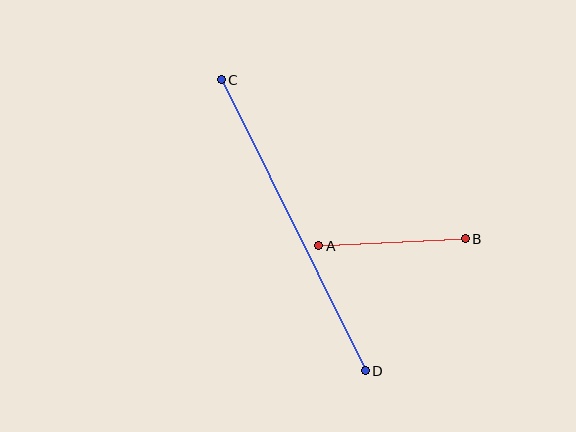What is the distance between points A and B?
The distance is approximately 147 pixels.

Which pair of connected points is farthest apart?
Points C and D are farthest apart.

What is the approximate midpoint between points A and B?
The midpoint is at approximately (392, 242) pixels.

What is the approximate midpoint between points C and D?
The midpoint is at approximately (293, 225) pixels.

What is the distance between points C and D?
The distance is approximately 325 pixels.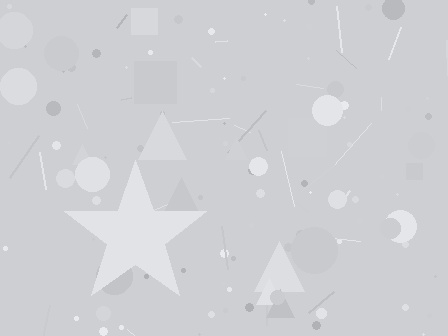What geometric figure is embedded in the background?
A star is embedded in the background.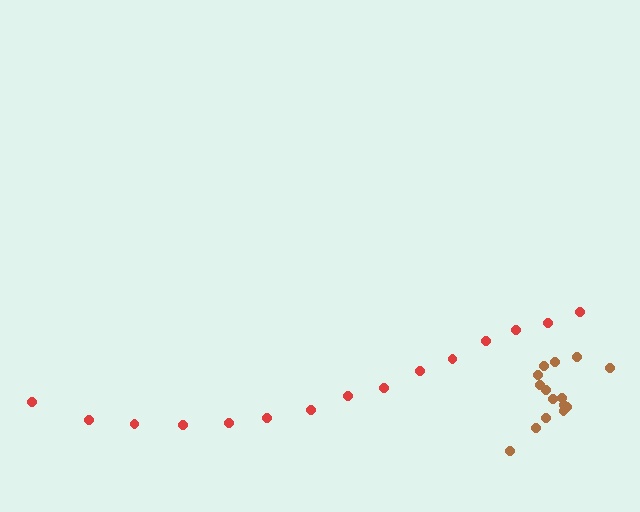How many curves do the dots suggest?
There are 2 distinct paths.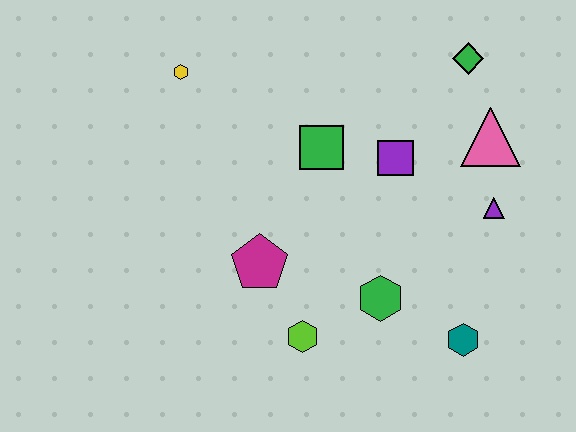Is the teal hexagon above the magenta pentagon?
No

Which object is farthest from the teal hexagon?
The yellow hexagon is farthest from the teal hexagon.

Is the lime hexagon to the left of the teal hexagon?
Yes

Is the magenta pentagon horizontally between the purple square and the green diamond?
No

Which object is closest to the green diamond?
The pink triangle is closest to the green diamond.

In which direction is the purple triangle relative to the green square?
The purple triangle is to the right of the green square.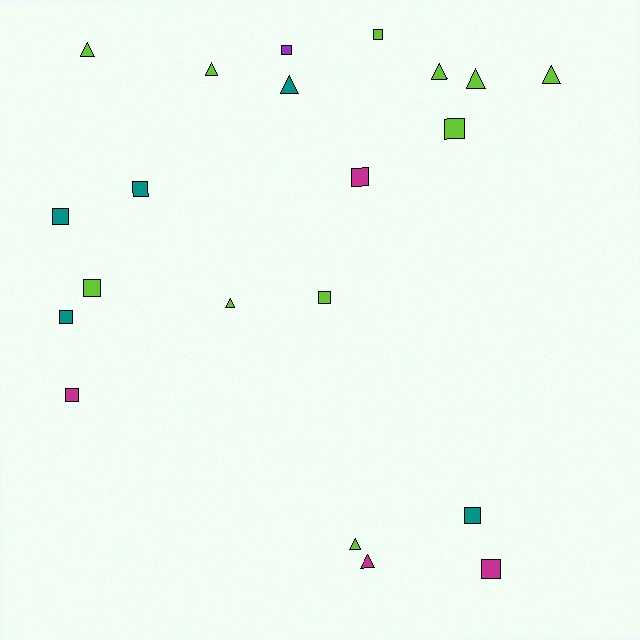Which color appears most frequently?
Lime, with 11 objects.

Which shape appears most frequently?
Square, with 12 objects.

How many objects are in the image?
There are 21 objects.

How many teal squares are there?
There are 4 teal squares.